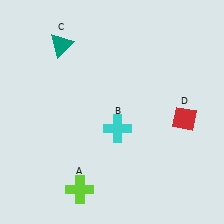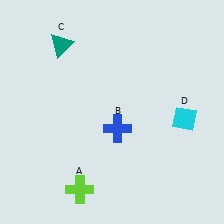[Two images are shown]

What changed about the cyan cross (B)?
In Image 1, B is cyan. In Image 2, it changed to blue.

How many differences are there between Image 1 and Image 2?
There are 2 differences between the two images.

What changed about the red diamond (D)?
In Image 1, D is red. In Image 2, it changed to cyan.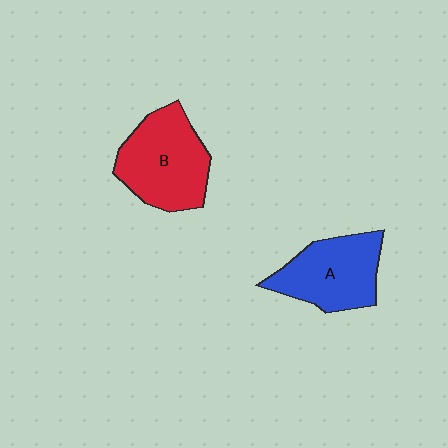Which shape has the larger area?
Shape B (red).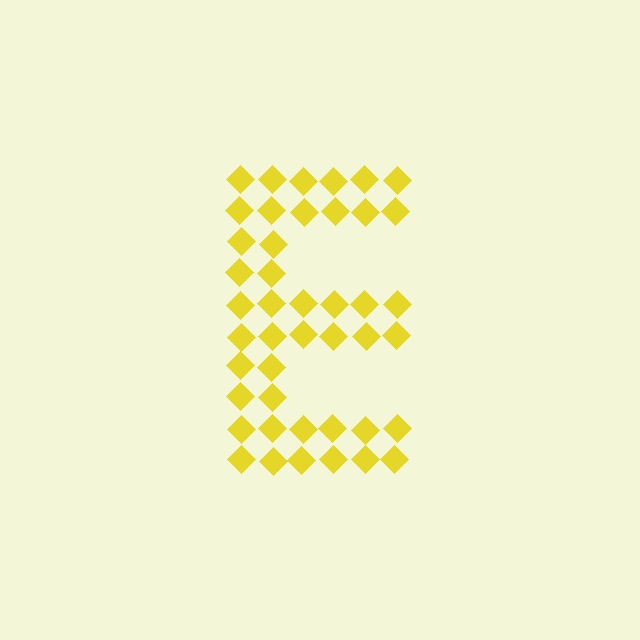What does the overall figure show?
The overall figure shows the letter E.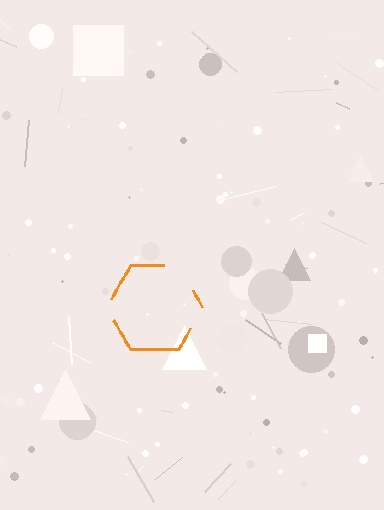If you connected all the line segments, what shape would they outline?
They would outline a hexagon.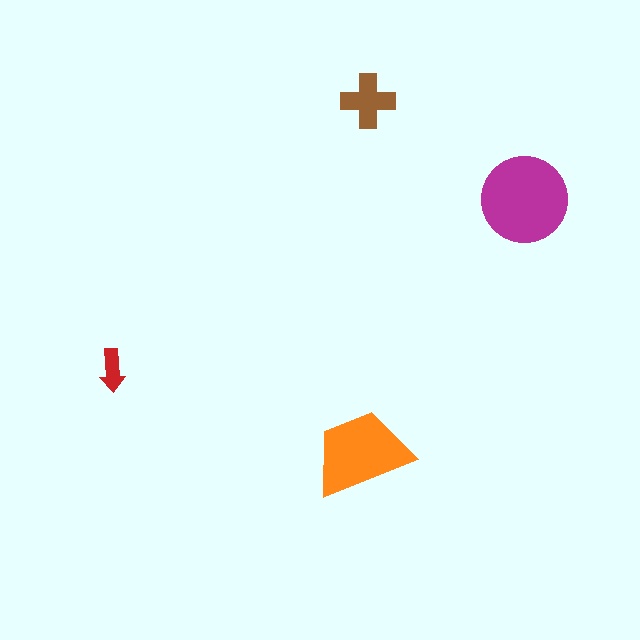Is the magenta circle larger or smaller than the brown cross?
Larger.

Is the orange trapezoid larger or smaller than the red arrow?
Larger.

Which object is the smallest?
The red arrow.